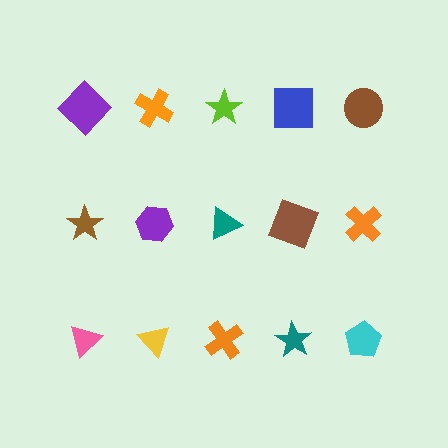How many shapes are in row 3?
5 shapes.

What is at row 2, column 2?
A purple hexagon.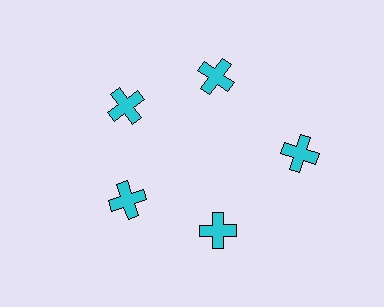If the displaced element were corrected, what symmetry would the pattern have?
It would have 5-fold rotational symmetry — the pattern would map onto itself every 72 degrees.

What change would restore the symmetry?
The symmetry would be restored by moving it inward, back onto the ring so that all 5 crosses sit at equal angles and equal distance from the center.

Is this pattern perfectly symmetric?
No. The 5 cyan crosses are arranged in a ring, but one element near the 3 o'clock position is pushed outward from the center, breaking the 5-fold rotational symmetry.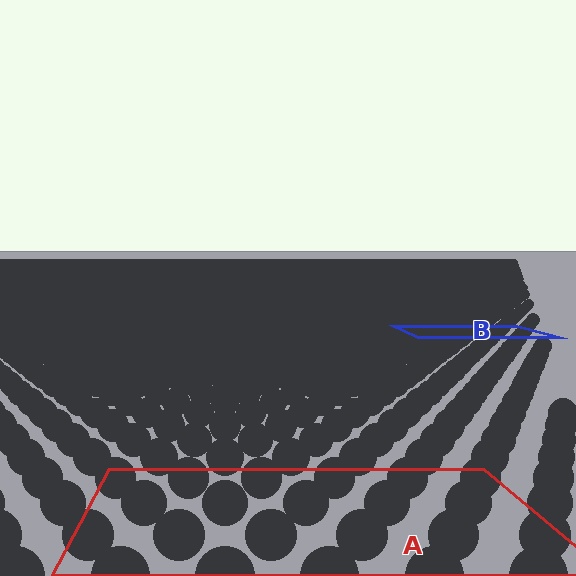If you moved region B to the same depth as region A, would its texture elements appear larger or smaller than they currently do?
They would appear larger. At a closer depth, the same texture elements are projected at a bigger on-screen size.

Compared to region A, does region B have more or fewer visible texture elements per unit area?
Region B has more texture elements per unit area — they are packed more densely because it is farther away.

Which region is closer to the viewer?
Region A is closer. The texture elements there are larger and more spread out.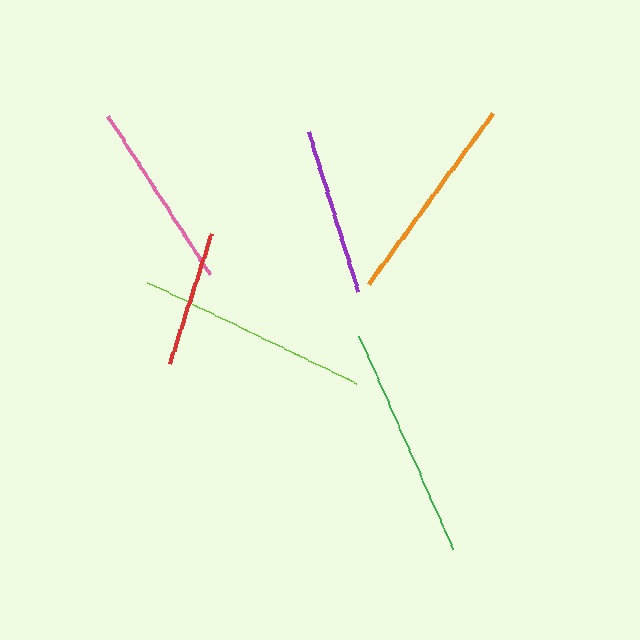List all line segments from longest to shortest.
From longest to shortest: green, lime, orange, pink, purple, red.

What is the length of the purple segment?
The purple segment is approximately 167 pixels long.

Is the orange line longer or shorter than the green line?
The green line is longer than the orange line.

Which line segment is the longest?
The green line is the longest at approximately 233 pixels.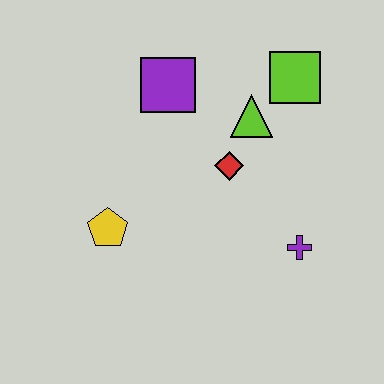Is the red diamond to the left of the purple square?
No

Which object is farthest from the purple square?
The purple cross is farthest from the purple square.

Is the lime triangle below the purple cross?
No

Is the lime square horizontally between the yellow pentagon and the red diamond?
No